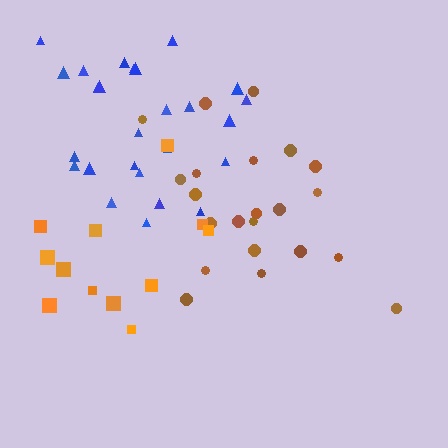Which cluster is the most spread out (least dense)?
Orange.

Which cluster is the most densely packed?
Brown.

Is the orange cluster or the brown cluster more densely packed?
Brown.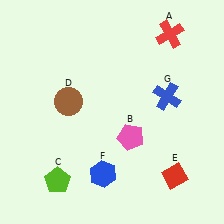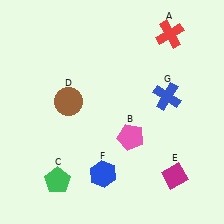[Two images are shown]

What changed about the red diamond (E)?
In Image 1, E is red. In Image 2, it changed to magenta.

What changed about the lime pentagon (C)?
In Image 1, C is lime. In Image 2, it changed to green.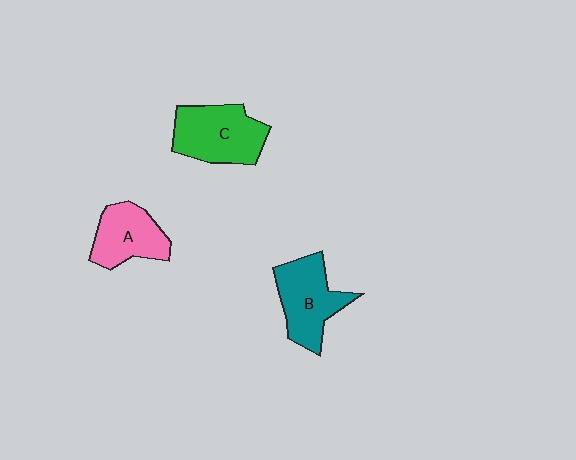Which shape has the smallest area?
Shape A (pink).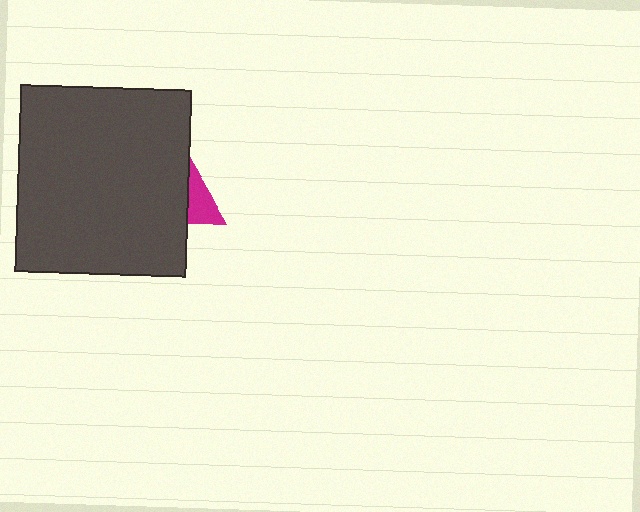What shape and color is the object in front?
The object in front is a dark gray rectangle.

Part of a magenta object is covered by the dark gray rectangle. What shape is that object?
It is a triangle.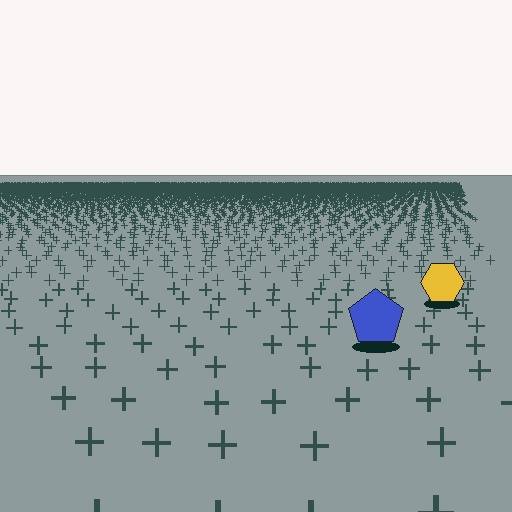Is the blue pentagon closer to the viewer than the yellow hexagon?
Yes. The blue pentagon is closer — you can tell from the texture gradient: the ground texture is coarser near it.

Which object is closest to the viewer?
The blue pentagon is closest. The texture marks near it are larger and more spread out.